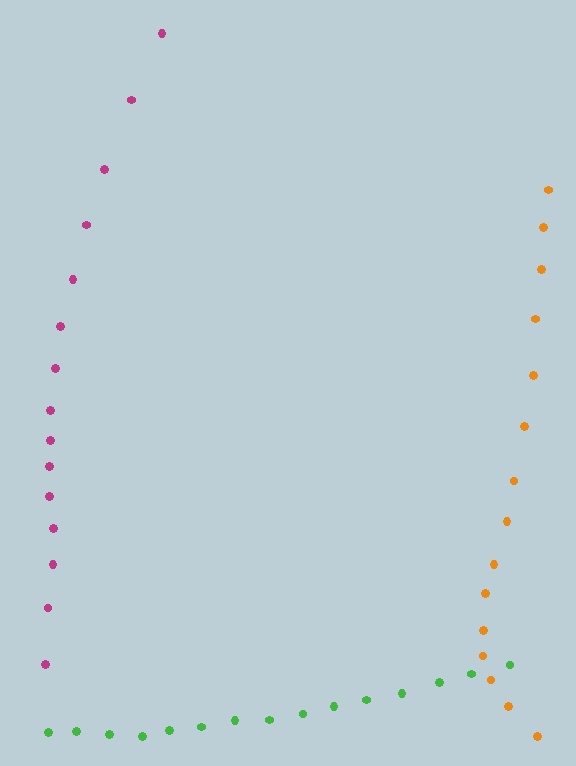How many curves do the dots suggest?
There are 3 distinct paths.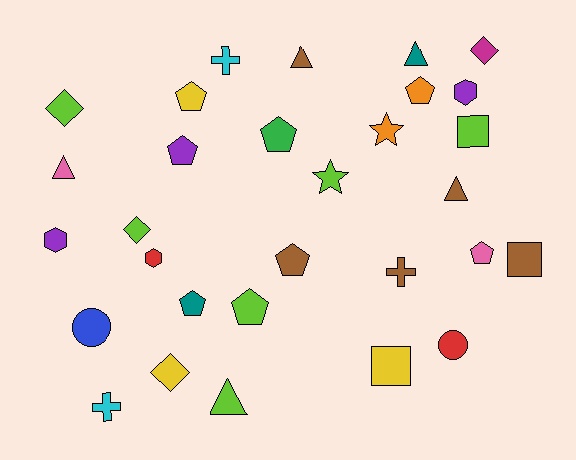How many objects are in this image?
There are 30 objects.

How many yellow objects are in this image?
There are 3 yellow objects.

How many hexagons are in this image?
There are 3 hexagons.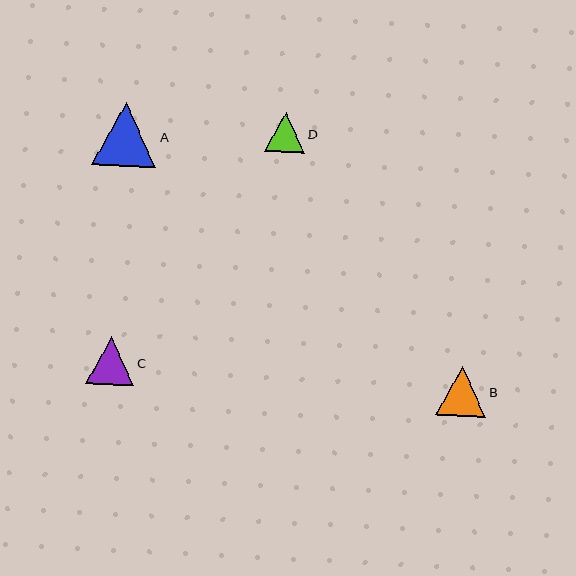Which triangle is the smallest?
Triangle D is the smallest with a size of approximately 40 pixels.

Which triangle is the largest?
Triangle A is the largest with a size of approximately 64 pixels.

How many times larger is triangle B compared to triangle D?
Triangle B is approximately 1.3 times the size of triangle D.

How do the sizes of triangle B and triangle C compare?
Triangle B and triangle C are approximately the same size.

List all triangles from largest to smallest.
From largest to smallest: A, B, C, D.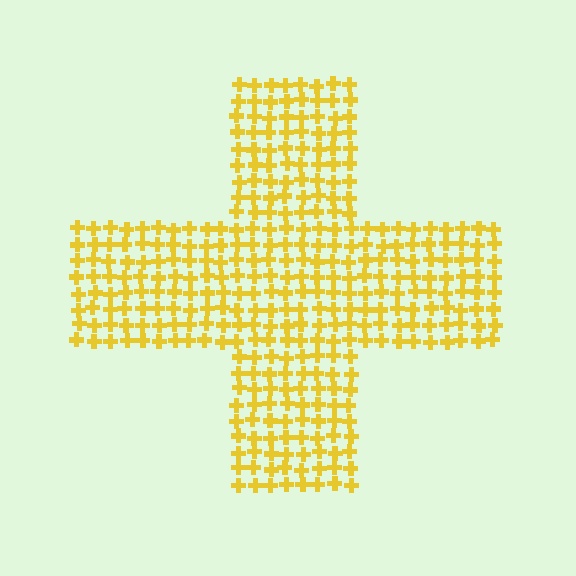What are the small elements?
The small elements are crosses.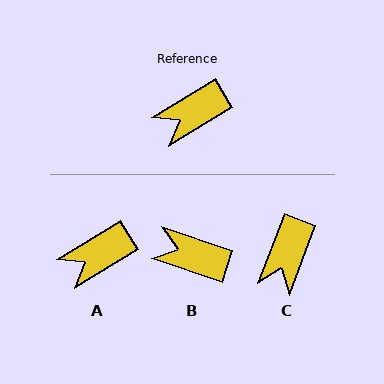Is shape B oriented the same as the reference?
No, it is off by about 50 degrees.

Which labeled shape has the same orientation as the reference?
A.